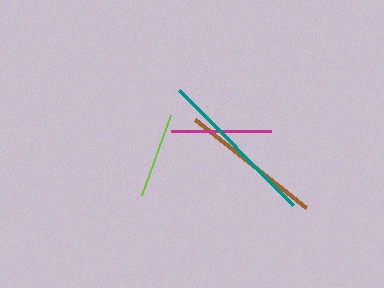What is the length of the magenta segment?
The magenta segment is approximately 100 pixels long.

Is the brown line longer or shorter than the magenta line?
The brown line is longer than the magenta line.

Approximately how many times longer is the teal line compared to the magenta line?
The teal line is approximately 1.6 times the length of the magenta line.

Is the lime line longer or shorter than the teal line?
The teal line is longer than the lime line.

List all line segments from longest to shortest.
From longest to shortest: teal, brown, magenta, lime.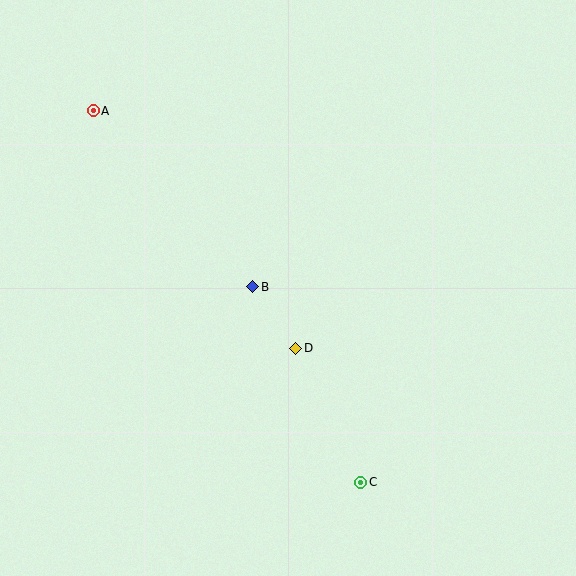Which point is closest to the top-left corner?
Point A is closest to the top-left corner.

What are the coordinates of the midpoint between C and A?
The midpoint between C and A is at (227, 297).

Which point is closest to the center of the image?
Point B at (253, 287) is closest to the center.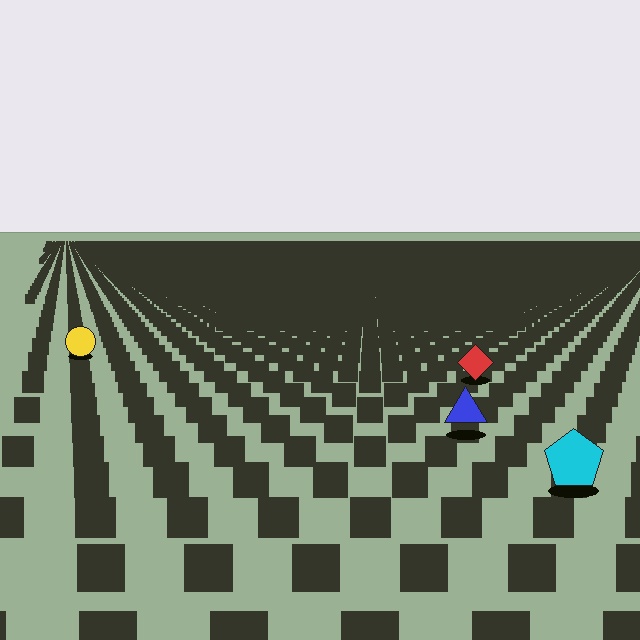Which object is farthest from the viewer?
The yellow circle is farthest from the viewer. It appears smaller and the ground texture around it is denser.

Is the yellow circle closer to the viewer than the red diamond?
No. The red diamond is closer — you can tell from the texture gradient: the ground texture is coarser near it.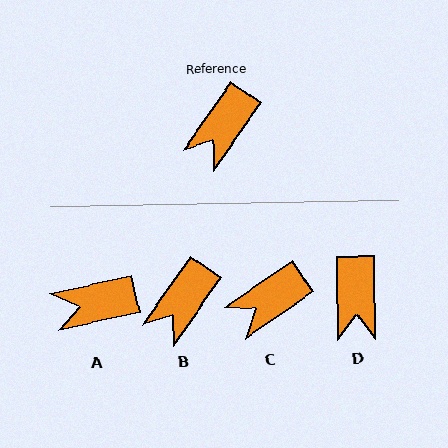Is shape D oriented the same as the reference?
No, it is off by about 36 degrees.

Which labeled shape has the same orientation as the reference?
B.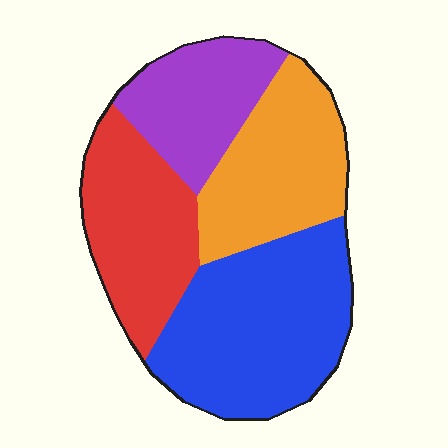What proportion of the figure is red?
Red covers around 25% of the figure.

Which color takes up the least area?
Purple, at roughly 20%.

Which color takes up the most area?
Blue, at roughly 35%.